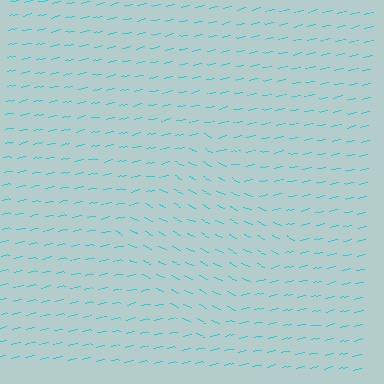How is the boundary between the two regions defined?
The boundary is defined purely by a change in line orientation (approximately 35 degrees difference). All lines are the same color and thickness.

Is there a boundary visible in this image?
Yes, there is a texture boundary formed by a change in line orientation.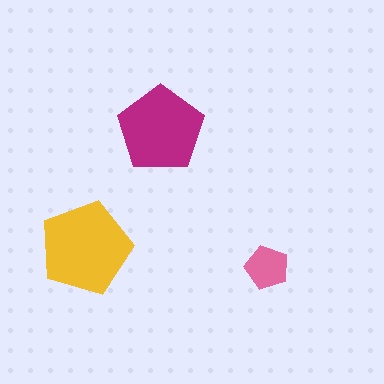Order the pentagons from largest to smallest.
the yellow one, the magenta one, the pink one.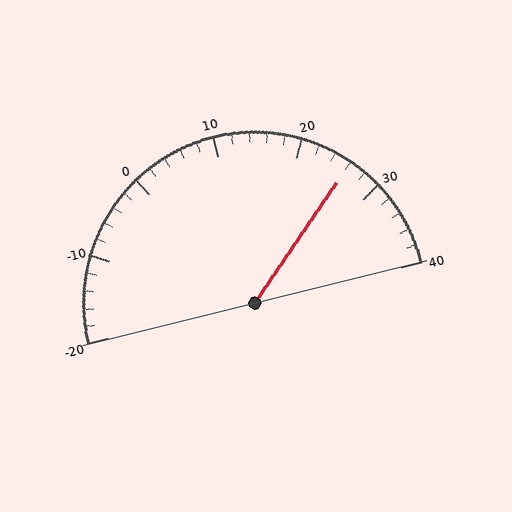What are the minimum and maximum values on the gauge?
The gauge ranges from -20 to 40.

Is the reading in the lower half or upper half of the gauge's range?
The reading is in the upper half of the range (-20 to 40).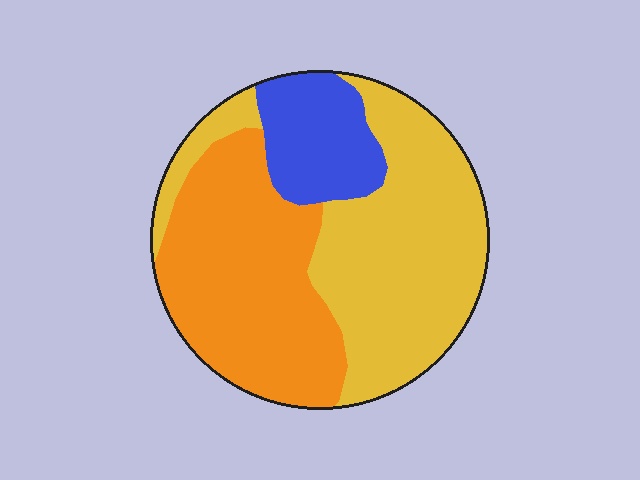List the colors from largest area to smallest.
From largest to smallest: yellow, orange, blue.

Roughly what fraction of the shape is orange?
Orange takes up about two fifths (2/5) of the shape.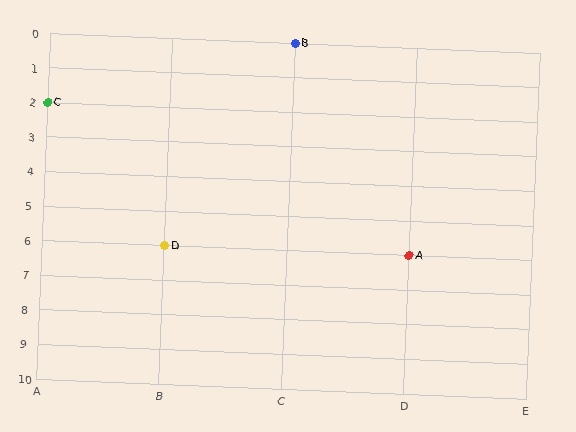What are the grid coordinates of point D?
Point D is at grid coordinates (B, 6).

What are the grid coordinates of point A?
Point A is at grid coordinates (D, 6).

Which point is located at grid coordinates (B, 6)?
Point D is at (B, 6).